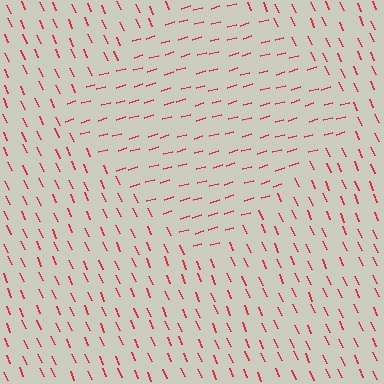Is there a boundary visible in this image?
Yes, there is a texture boundary formed by a change in line orientation.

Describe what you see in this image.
The image is filled with small red line segments. A diamond region in the image has lines oriented differently from the surrounding lines, creating a visible texture boundary.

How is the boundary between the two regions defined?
The boundary is defined purely by a change in line orientation (approximately 83 degrees difference). All lines are the same color and thickness.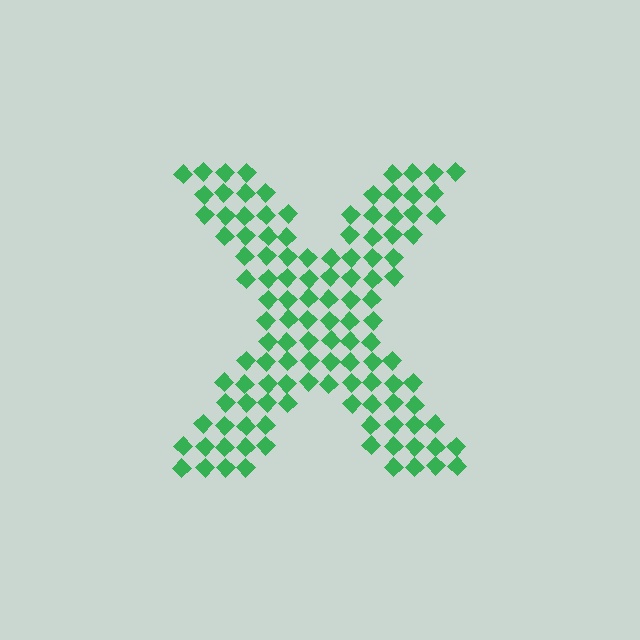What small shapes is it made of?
It is made of small diamonds.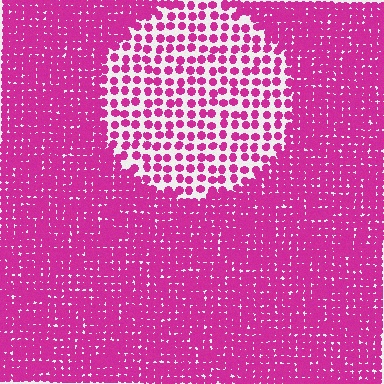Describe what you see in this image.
The image contains small magenta elements arranged at two different densities. A circle-shaped region is visible where the elements are less densely packed than the surrounding area.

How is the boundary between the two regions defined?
The boundary is defined by a change in element density (approximately 2.3x ratio). All elements are the same color, size, and shape.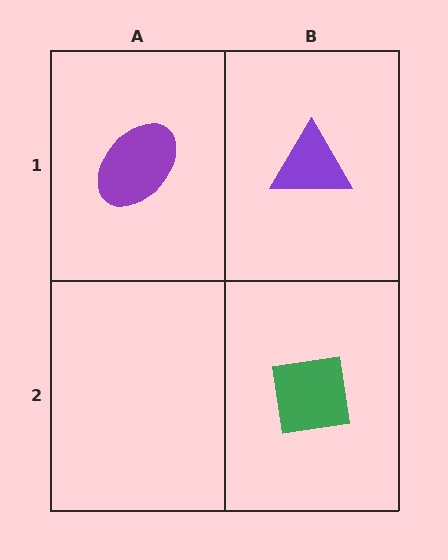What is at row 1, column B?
A purple triangle.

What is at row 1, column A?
A purple ellipse.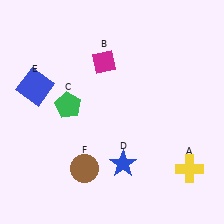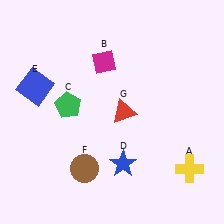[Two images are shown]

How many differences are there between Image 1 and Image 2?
There is 1 difference between the two images.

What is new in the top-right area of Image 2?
A red triangle (G) was added in the top-right area of Image 2.